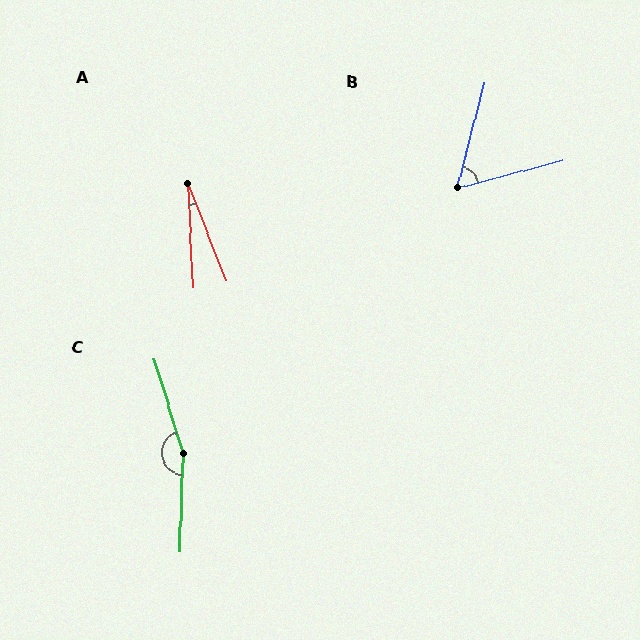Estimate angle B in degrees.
Approximately 61 degrees.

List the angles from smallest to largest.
A (18°), B (61°), C (161°).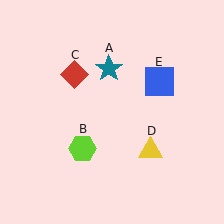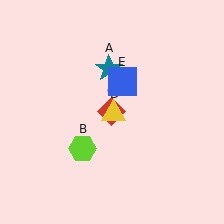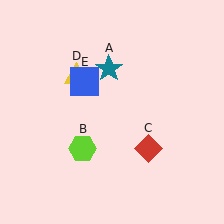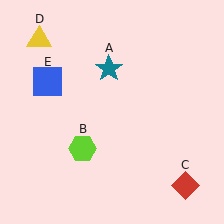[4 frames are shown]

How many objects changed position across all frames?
3 objects changed position: red diamond (object C), yellow triangle (object D), blue square (object E).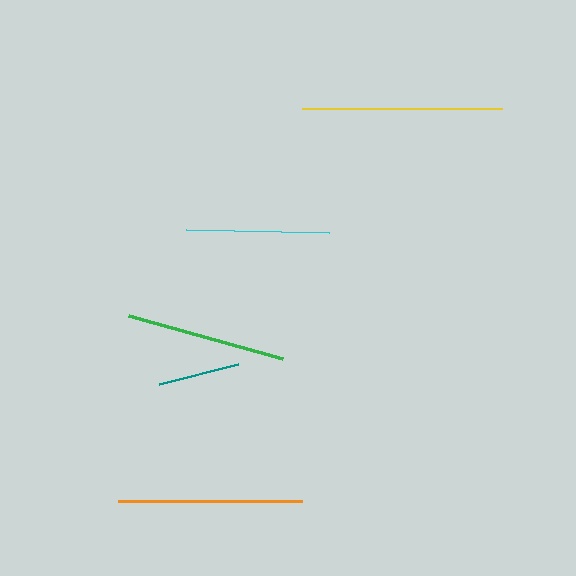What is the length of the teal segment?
The teal segment is approximately 81 pixels long.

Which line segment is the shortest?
The teal line is the shortest at approximately 81 pixels.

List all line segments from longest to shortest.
From longest to shortest: yellow, orange, green, cyan, teal.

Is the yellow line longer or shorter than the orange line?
The yellow line is longer than the orange line.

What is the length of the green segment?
The green segment is approximately 160 pixels long.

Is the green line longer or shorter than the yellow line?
The yellow line is longer than the green line.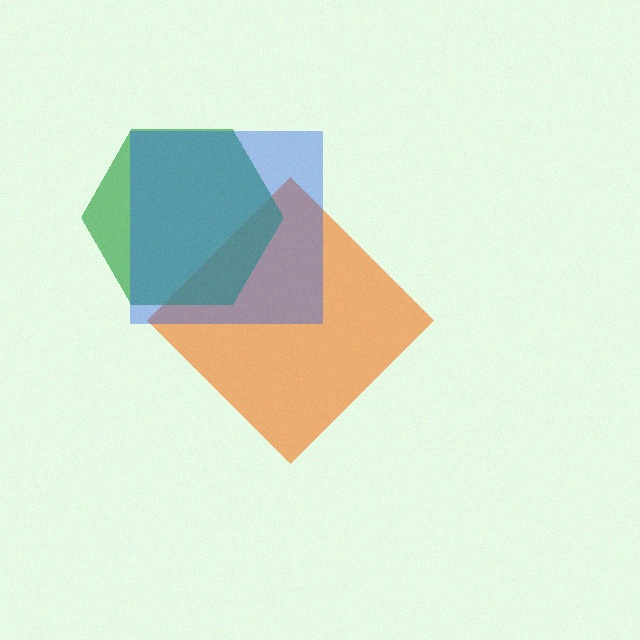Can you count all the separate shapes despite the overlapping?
Yes, there are 3 separate shapes.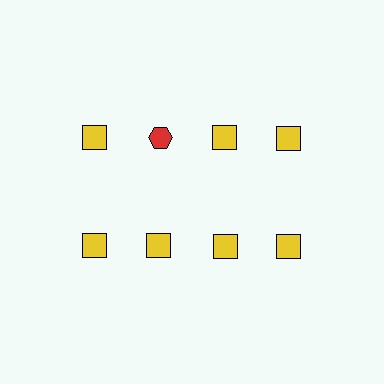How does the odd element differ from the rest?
It differs in both color (red instead of yellow) and shape (hexagon instead of square).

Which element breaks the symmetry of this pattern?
The red hexagon in the top row, second from left column breaks the symmetry. All other shapes are yellow squares.